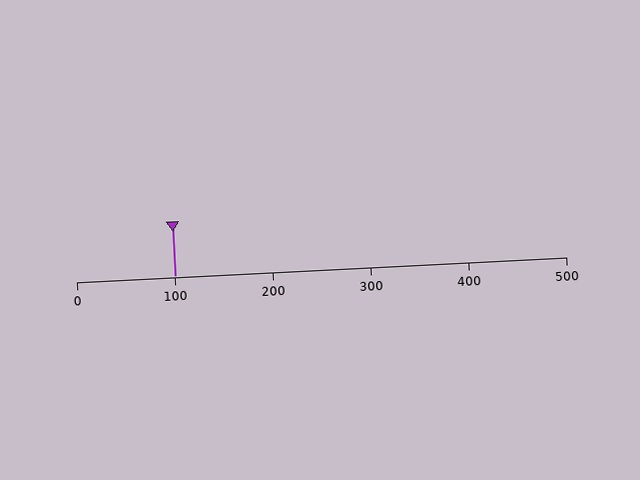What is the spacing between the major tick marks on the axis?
The major ticks are spaced 100 apart.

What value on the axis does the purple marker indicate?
The marker indicates approximately 100.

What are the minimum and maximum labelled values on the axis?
The axis runs from 0 to 500.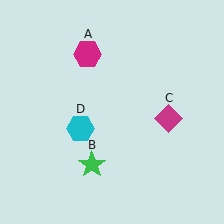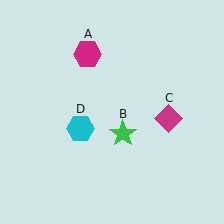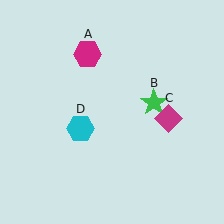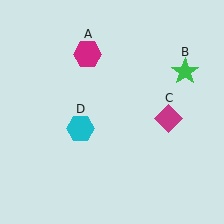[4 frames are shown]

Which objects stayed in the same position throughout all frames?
Magenta hexagon (object A) and magenta diamond (object C) and cyan hexagon (object D) remained stationary.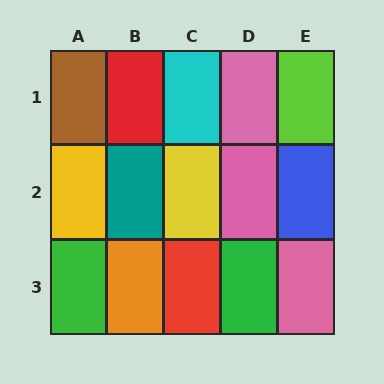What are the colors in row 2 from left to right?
Yellow, teal, yellow, pink, blue.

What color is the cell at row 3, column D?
Green.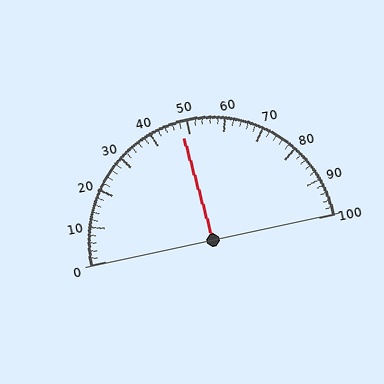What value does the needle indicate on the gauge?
The needle indicates approximately 48.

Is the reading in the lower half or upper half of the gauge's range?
The reading is in the lower half of the range (0 to 100).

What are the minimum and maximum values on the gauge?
The gauge ranges from 0 to 100.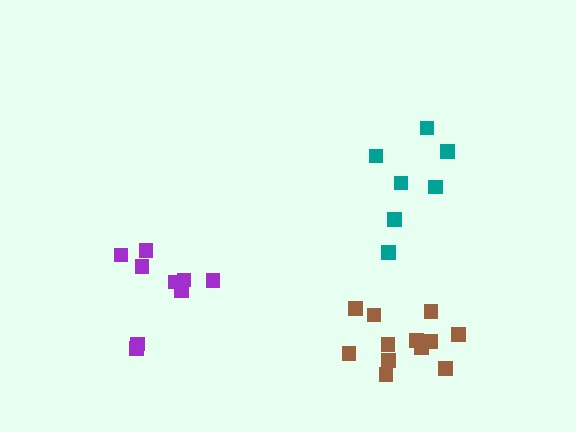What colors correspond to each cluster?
The clusters are colored: teal, brown, purple.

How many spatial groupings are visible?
There are 3 spatial groupings.